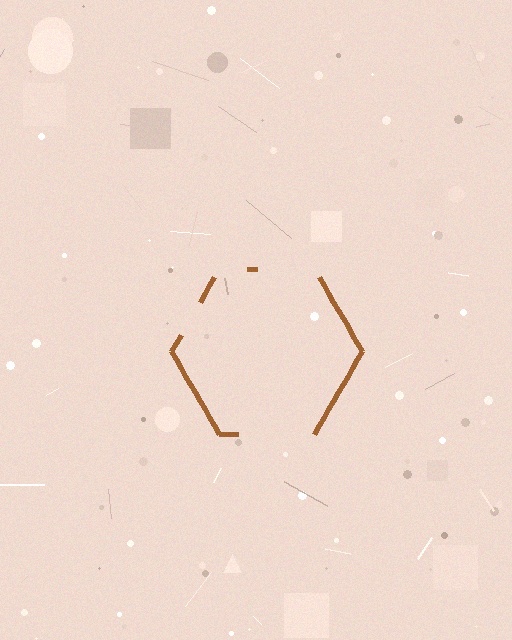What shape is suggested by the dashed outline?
The dashed outline suggests a hexagon.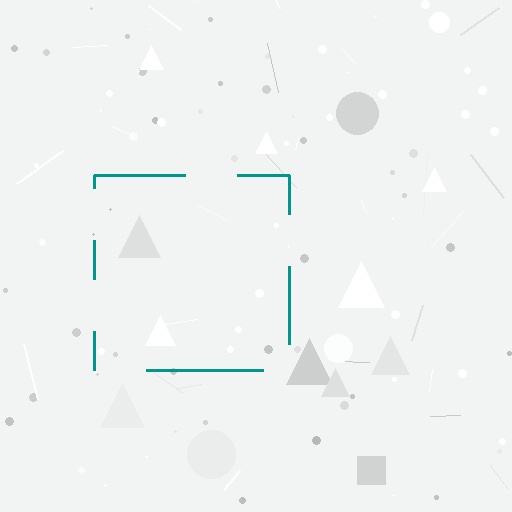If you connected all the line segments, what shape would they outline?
They would outline a square.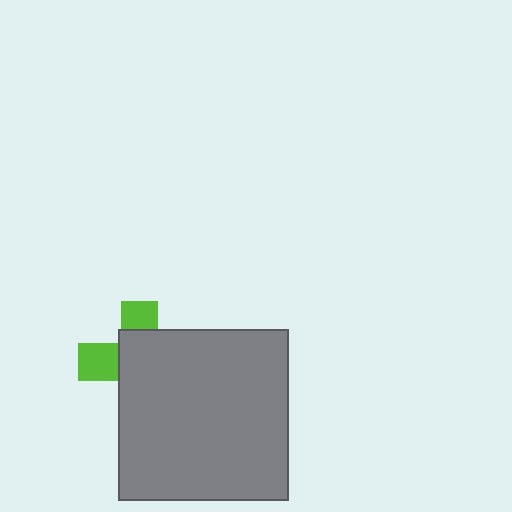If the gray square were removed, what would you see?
You would see the complete lime cross.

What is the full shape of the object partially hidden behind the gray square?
The partially hidden object is a lime cross.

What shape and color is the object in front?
The object in front is a gray square.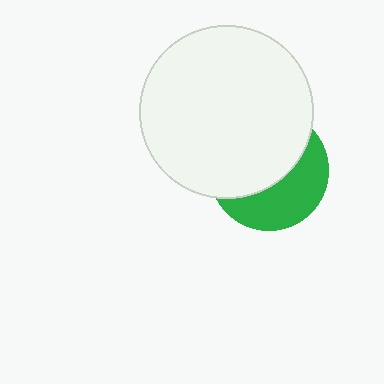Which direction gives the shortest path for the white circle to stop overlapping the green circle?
Moving up gives the shortest separation.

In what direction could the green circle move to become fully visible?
The green circle could move down. That would shift it out from behind the white circle entirely.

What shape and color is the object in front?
The object in front is a white circle.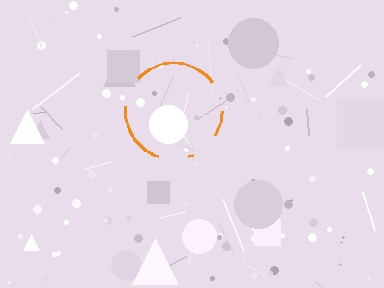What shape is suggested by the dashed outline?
The dashed outline suggests a circle.